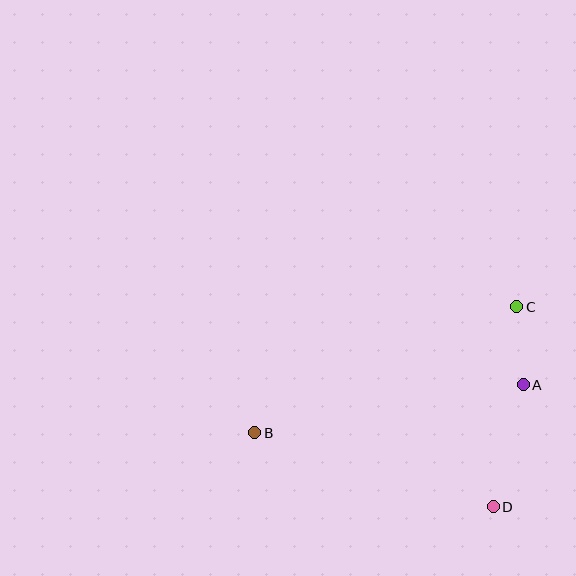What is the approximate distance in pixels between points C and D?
The distance between C and D is approximately 201 pixels.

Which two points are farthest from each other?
Points B and C are farthest from each other.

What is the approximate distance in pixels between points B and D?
The distance between B and D is approximately 249 pixels.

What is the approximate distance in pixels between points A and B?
The distance between A and B is approximately 273 pixels.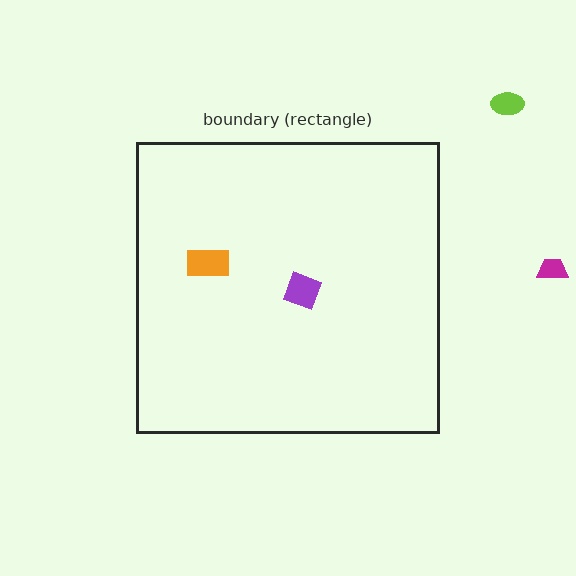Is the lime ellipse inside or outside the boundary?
Outside.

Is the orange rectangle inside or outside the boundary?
Inside.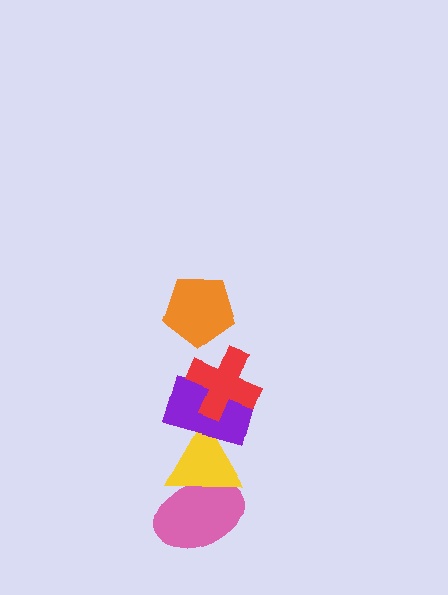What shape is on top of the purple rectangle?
The red cross is on top of the purple rectangle.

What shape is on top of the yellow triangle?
The purple rectangle is on top of the yellow triangle.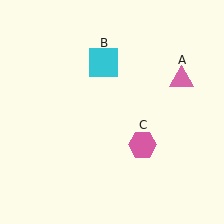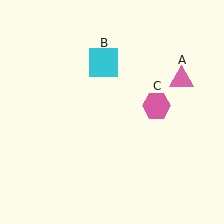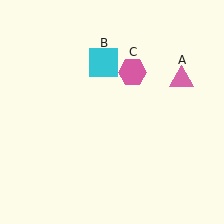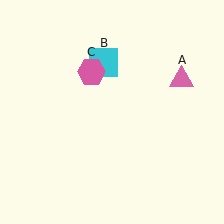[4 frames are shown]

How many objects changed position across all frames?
1 object changed position: pink hexagon (object C).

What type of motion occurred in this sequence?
The pink hexagon (object C) rotated counterclockwise around the center of the scene.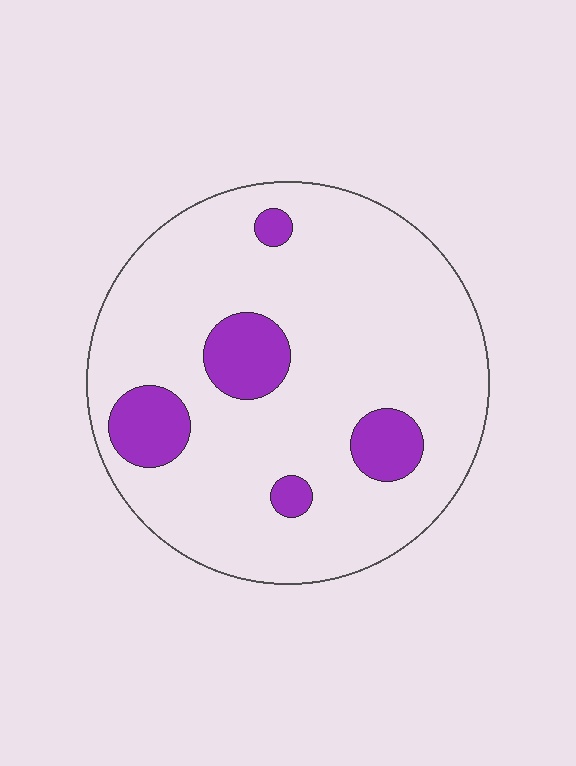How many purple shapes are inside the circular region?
5.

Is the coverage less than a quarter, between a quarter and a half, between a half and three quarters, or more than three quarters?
Less than a quarter.